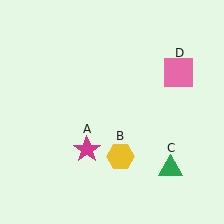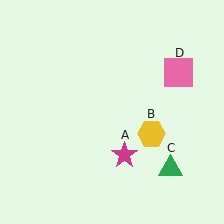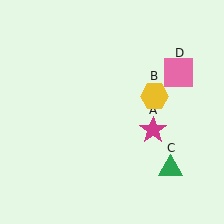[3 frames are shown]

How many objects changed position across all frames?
2 objects changed position: magenta star (object A), yellow hexagon (object B).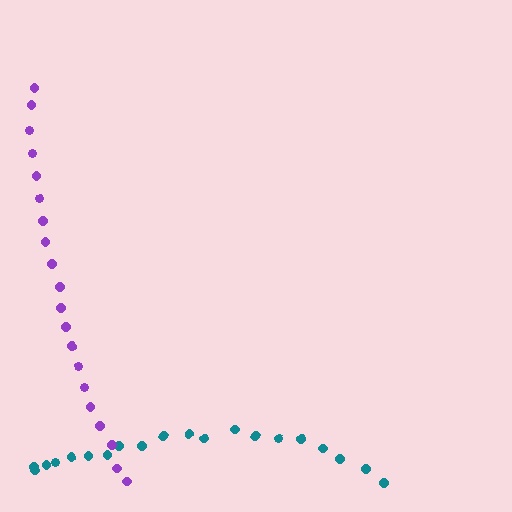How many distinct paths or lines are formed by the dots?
There are 2 distinct paths.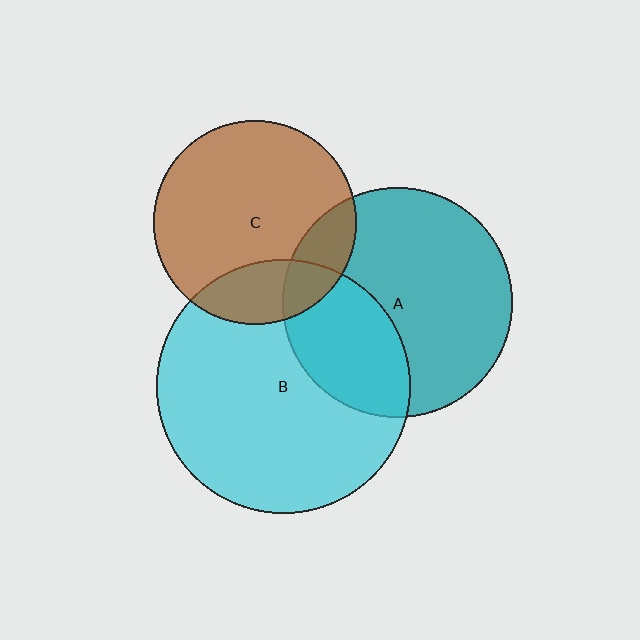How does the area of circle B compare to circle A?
Approximately 1.2 times.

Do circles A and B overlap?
Yes.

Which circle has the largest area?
Circle B (cyan).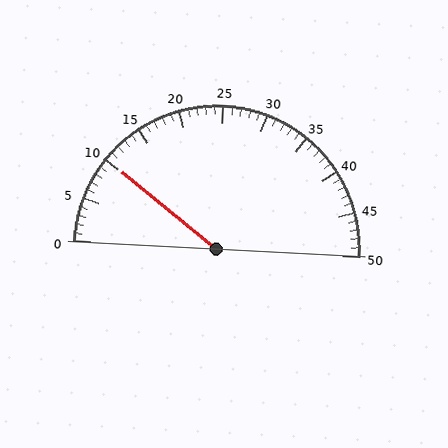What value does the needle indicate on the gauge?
The needle indicates approximately 10.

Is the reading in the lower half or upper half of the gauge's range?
The reading is in the lower half of the range (0 to 50).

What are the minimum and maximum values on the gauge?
The gauge ranges from 0 to 50.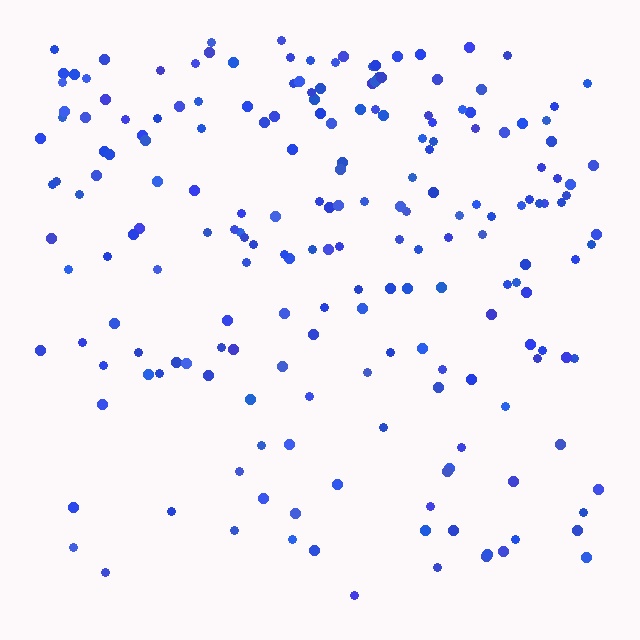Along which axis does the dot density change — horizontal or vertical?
Vertical.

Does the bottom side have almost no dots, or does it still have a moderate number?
Still a moderate number, just noticeably fewer than the top.